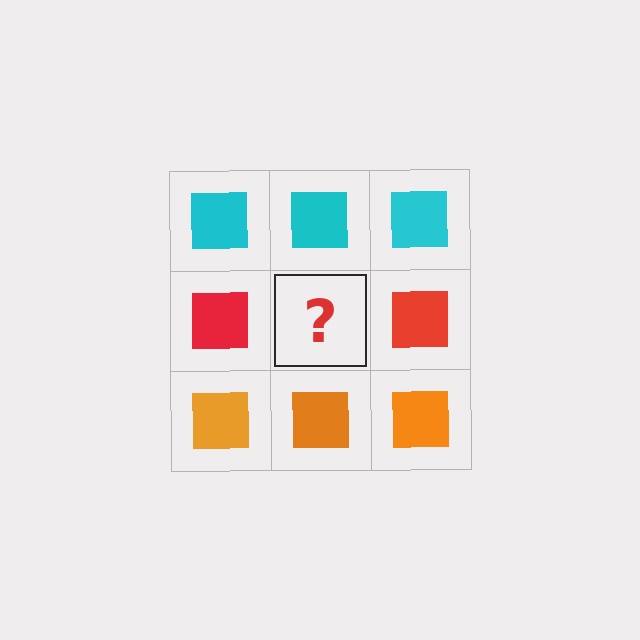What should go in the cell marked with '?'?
The missing cell should contain a red square.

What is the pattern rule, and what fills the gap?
The rule is that each row has a consistent color. The gap should be filled with a red square.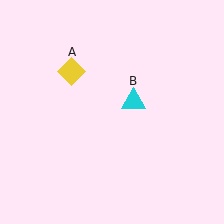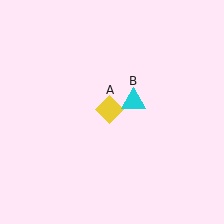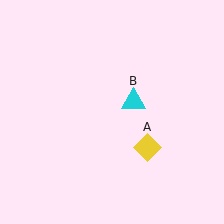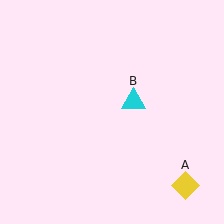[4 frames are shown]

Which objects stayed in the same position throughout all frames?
Cyan triangle (object B) remained stationary.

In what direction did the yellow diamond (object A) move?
The yellow diamond (object A) moved down and to the right.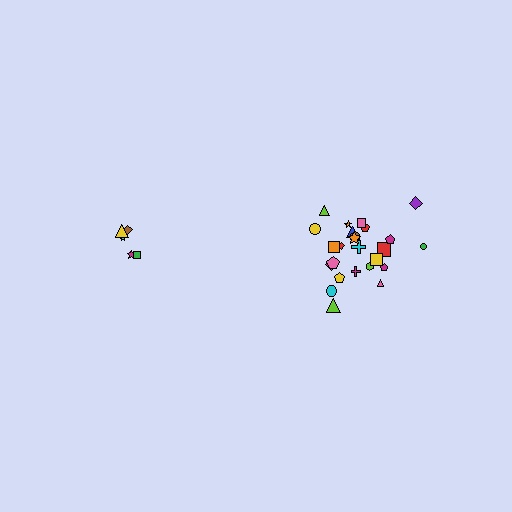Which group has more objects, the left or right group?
The right group.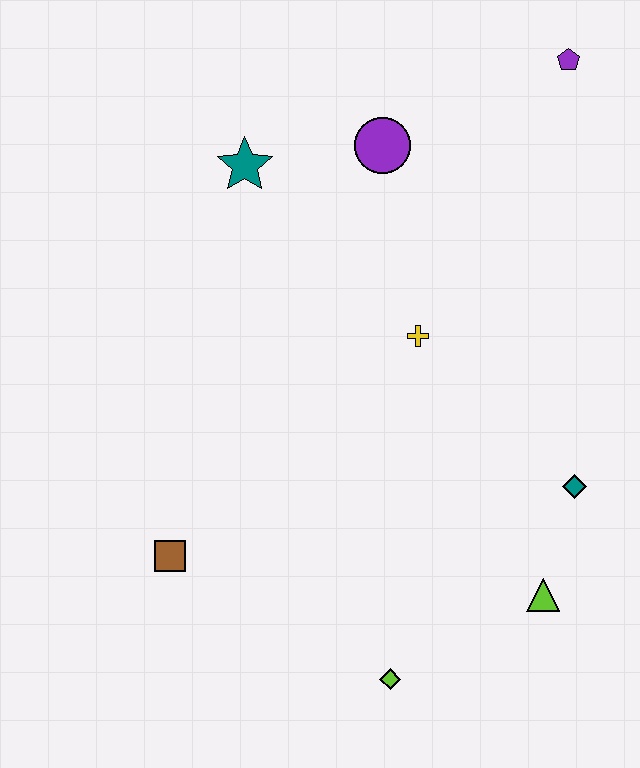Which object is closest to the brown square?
The lime diamond is closest to the brown square.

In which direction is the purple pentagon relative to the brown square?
The purple pentagon is above the brown square.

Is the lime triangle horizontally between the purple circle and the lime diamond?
No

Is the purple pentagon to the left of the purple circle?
No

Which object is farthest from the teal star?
The lime diamond is farthest from the teal star.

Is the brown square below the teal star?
Yes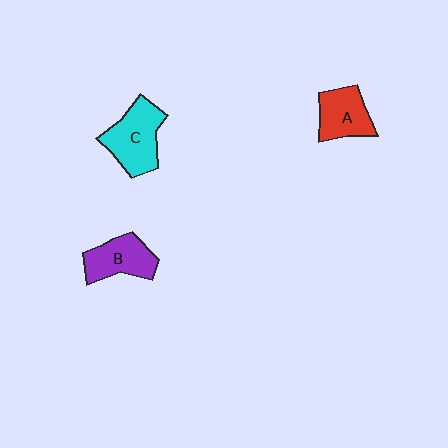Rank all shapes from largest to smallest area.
From largest to smallest: C (cyan), B (purple), A (red).